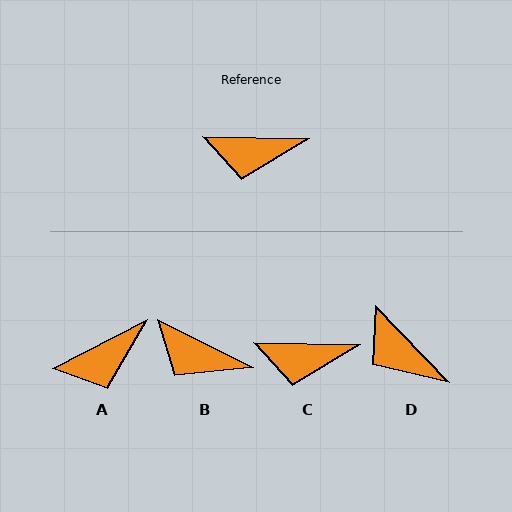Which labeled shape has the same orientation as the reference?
C.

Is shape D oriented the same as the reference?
No, it is off by about 45 degrees.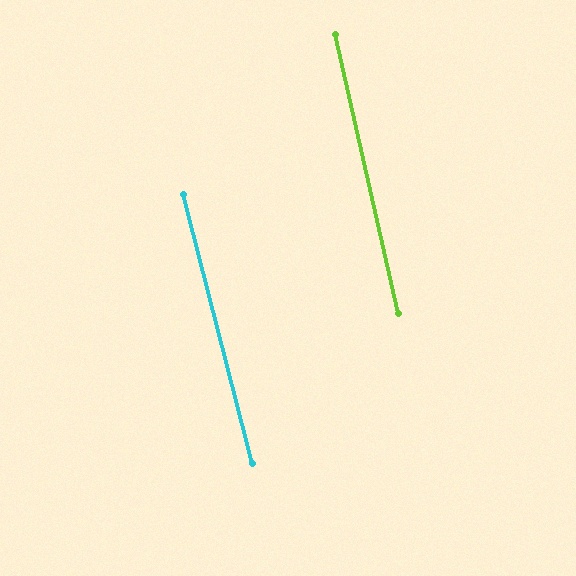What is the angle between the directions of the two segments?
Approximately 2 degrees.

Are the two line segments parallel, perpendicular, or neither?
Parallel — their directions differ by only 1.8°.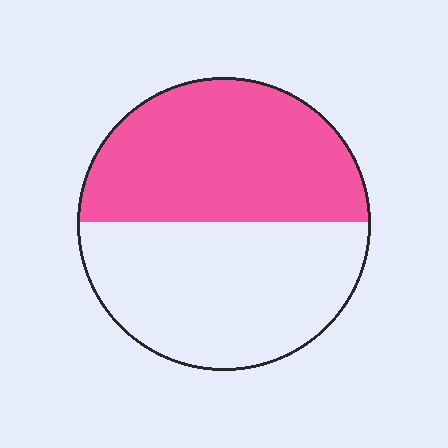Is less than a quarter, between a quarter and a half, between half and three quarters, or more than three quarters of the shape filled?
Between a quarter and a half.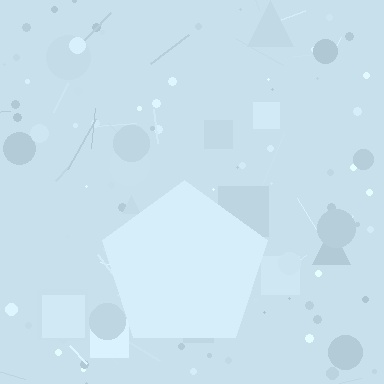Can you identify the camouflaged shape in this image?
The camouflaged shape is a pentagon.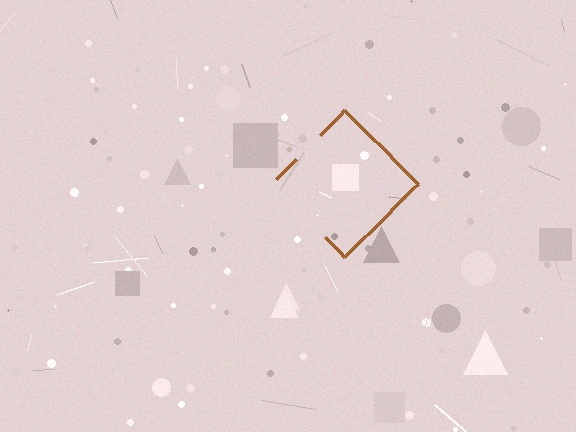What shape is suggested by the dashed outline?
The dashed outline suggests a diamond.